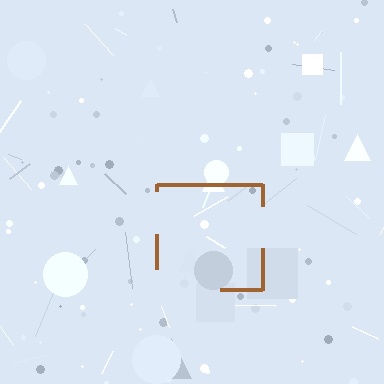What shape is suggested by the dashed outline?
The dashed outline suggests a square.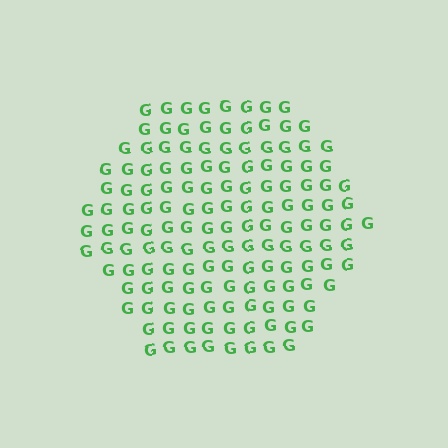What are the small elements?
The small elements are letter G's.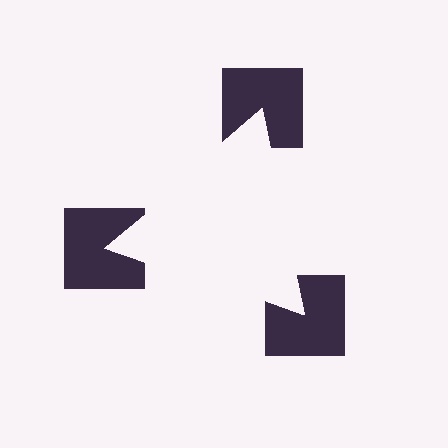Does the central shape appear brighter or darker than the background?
It typically appears slightly brighter than the background, even though no actual brightness change is drawn.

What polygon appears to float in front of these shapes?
An illusory triangle — its edges are inferred from the aligned wedge cuts in the notched squares, not physically drawn.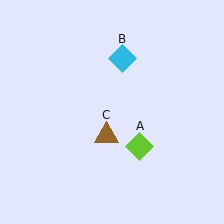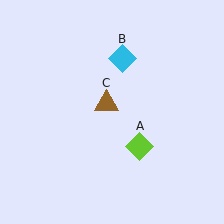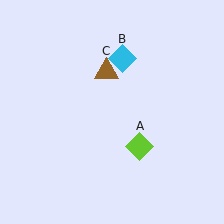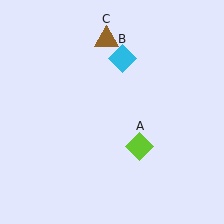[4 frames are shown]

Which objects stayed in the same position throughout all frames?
Lime diamond (object A) and cyan diamond (object B) remained stationary.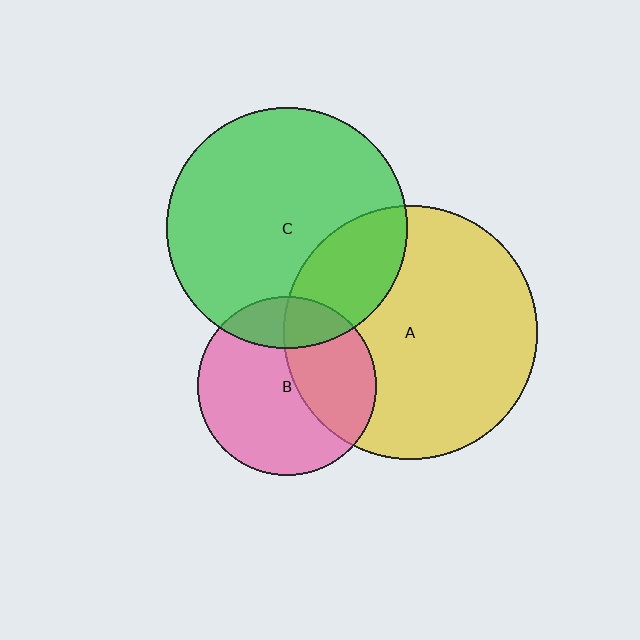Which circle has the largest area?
Circle A (yellow).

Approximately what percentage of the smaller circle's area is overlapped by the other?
Approximately 35%.